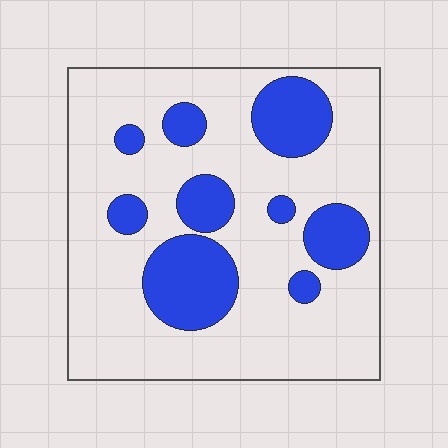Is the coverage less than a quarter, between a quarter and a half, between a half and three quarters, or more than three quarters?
Less than a quarter.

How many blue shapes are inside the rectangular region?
9.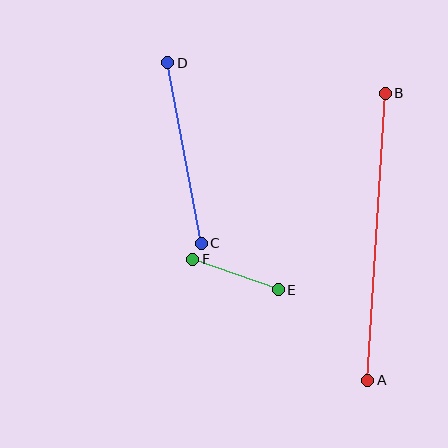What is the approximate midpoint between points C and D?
The midpoint is at approximately (184, 153) pixels.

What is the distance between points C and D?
The distance is approximately 184 pixels.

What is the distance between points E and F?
The distance is approximately 91 pixels.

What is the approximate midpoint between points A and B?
The midpoint is at approximately (377, 237) pixels.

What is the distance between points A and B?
The distance is approximately 288 pixels.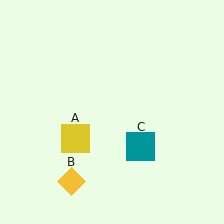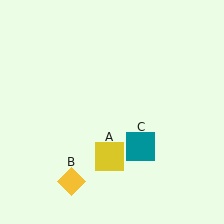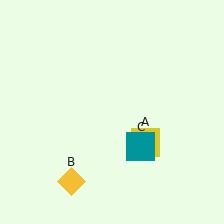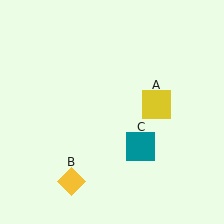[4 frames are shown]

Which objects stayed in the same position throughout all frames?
Yellow diamond (object B) and teal square (object C) remained stationary.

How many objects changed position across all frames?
1 object changed position: yellow square (object A).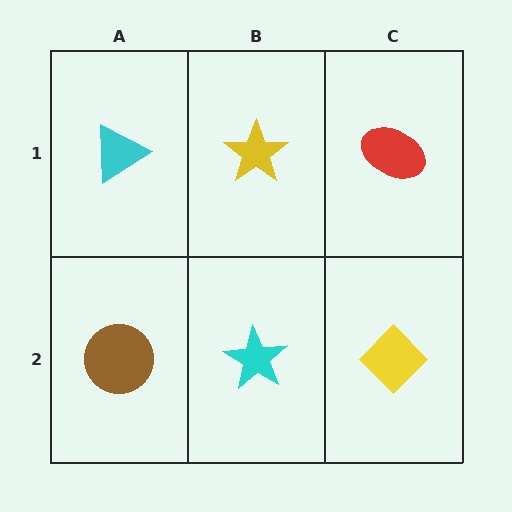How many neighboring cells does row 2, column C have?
2.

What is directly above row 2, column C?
A red ellipse.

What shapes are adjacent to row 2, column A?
A cyan triangle (row 1, column A), a cyan star (row 2, column B).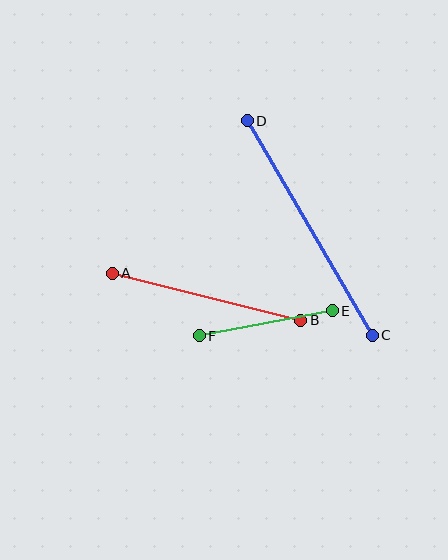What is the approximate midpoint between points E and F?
The midpoint is at approximately (266, 323) pixels.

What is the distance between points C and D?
The distance is approximately 248 pixels.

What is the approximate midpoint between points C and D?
The midpoint is at approximately (310, 228) pixels.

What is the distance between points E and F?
The distance is approximately 135 pixels.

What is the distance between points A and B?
The distance is approximately 194 pixels.